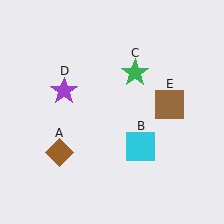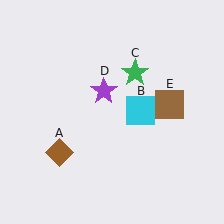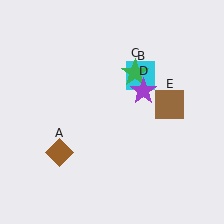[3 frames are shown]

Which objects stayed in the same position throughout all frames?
Brown diamond (object A) and green star (object C) and brown square (object E) remained stationary.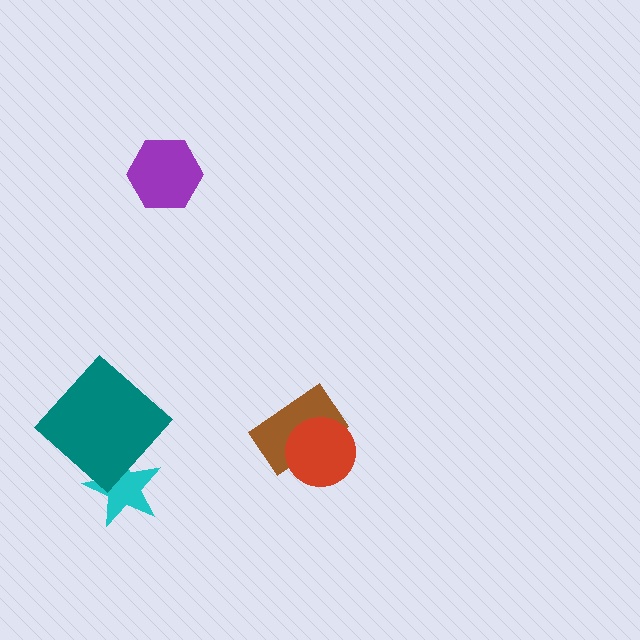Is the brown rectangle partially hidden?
Yes, it is partially covered by another shape.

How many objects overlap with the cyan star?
1 object overlaps with the cyan star.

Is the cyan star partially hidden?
Yes, it is partially covered by another shape.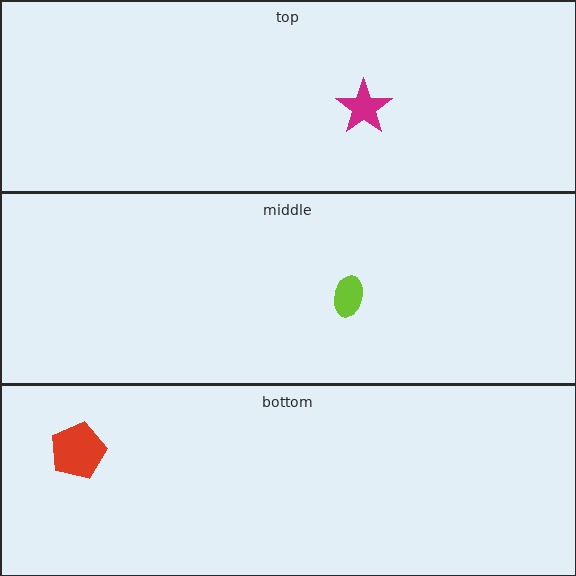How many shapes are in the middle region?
1.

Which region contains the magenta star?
The top region.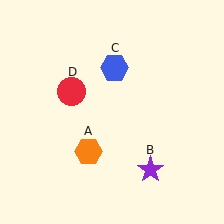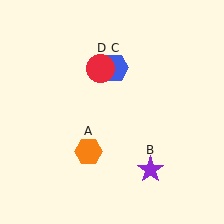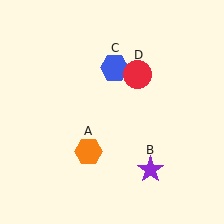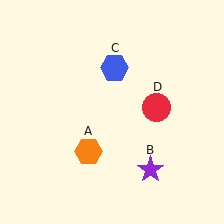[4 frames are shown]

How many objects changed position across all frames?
1 object changed position: red circle (object D).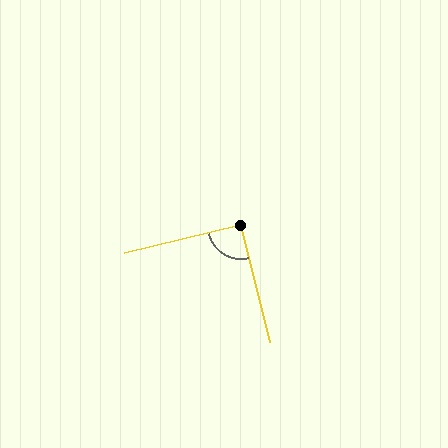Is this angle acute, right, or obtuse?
It is approximately a right angle.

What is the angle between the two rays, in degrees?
Approximately 90 degrees.